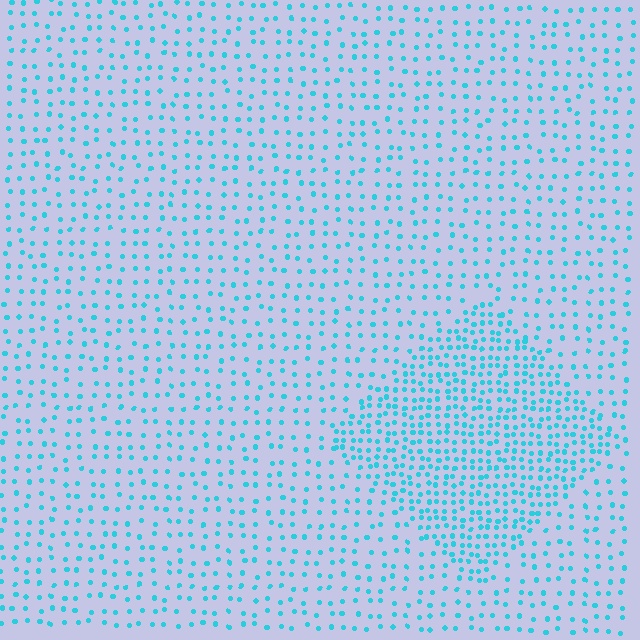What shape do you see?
I see a diamond.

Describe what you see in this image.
The image contains small cyan elements arranged at two different densities. A diamond-shaped region is visible where the elements are more densely packed than the surrounding area.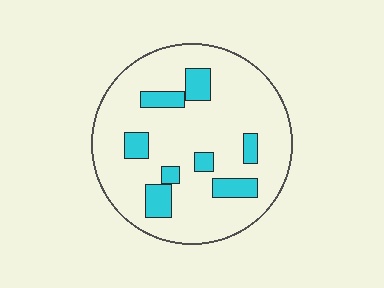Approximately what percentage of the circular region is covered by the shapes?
Approximately 15%.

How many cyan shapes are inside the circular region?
8.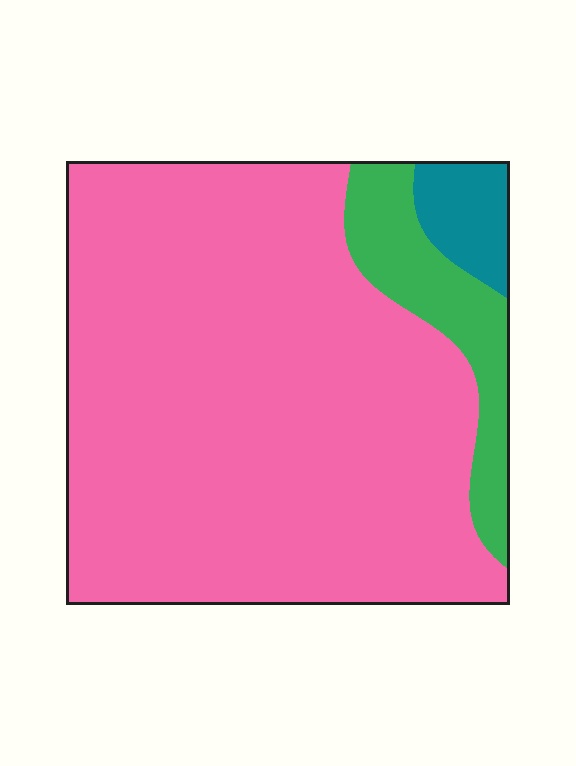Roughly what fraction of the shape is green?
Green takes up less than a quarter of the shape.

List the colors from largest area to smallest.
From largest to smallest: pink, green, teal.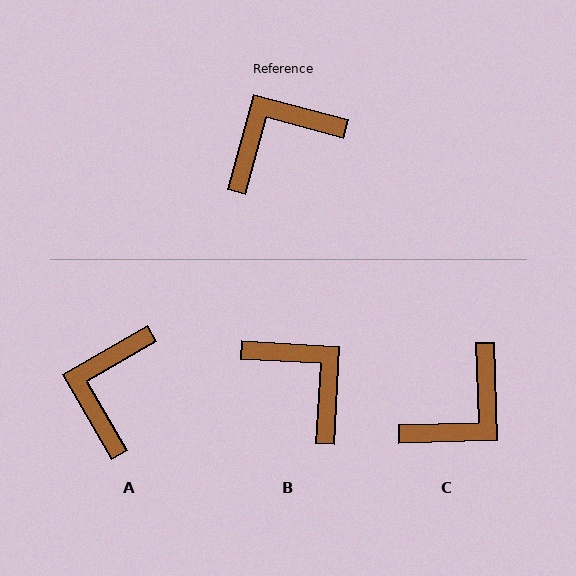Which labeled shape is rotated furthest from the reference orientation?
C, about 163 degrees away.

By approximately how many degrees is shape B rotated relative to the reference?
Approximately 78 degrees clockwise.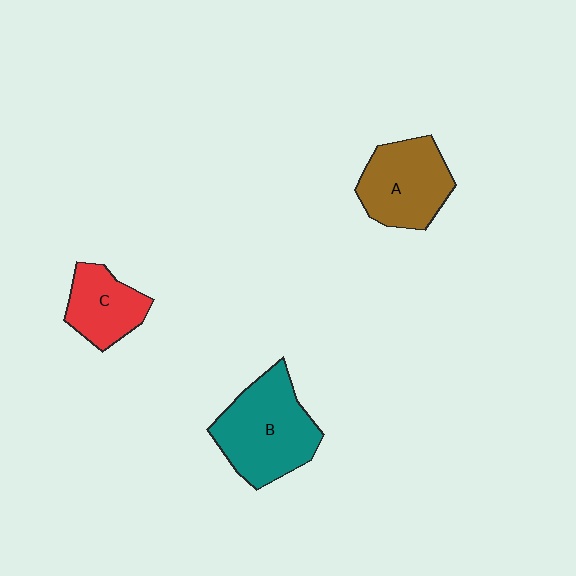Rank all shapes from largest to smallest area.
From largest to smallest: B (teal), A (brown), C (red).